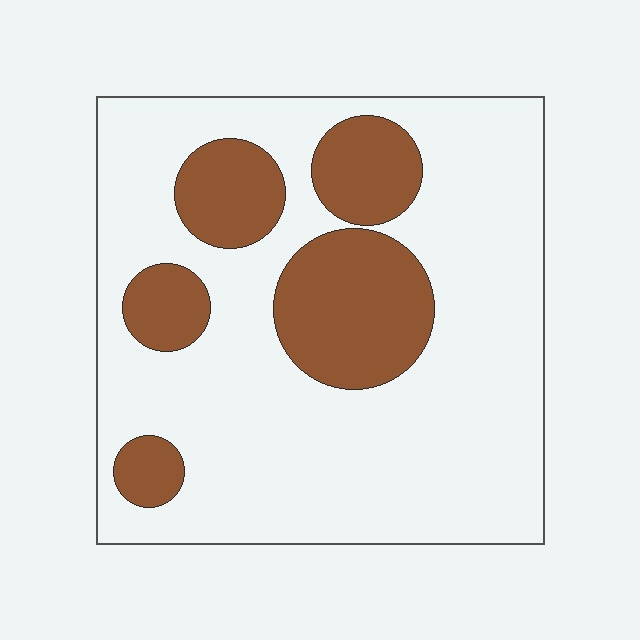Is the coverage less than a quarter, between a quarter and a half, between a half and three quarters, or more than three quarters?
Between a quarter and a half.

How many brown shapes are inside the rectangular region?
5.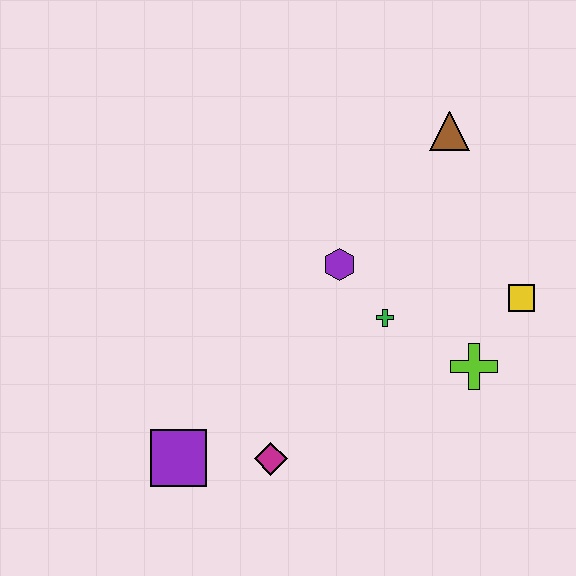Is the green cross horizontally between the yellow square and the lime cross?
No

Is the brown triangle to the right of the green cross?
Yes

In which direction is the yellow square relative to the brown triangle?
The yellow square is below the brown triangle.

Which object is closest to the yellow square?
The lime cross is closest to the yellow square.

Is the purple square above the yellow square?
No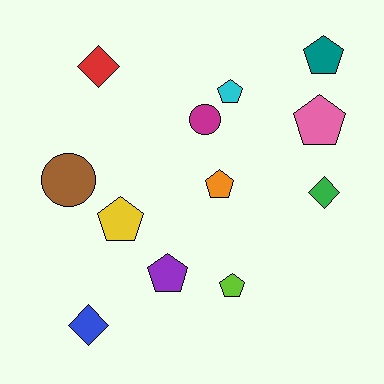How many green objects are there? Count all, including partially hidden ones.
There is 1 green object.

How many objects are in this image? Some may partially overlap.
There are 12 objects.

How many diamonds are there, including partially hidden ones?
There are 3 diamonds.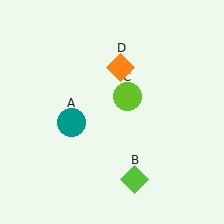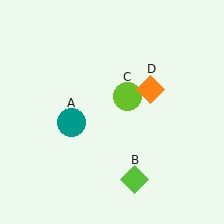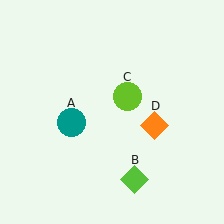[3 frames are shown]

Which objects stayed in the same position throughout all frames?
Teal circle (object A) and lime diamond (object B) and lime circle (object C) remained stationary.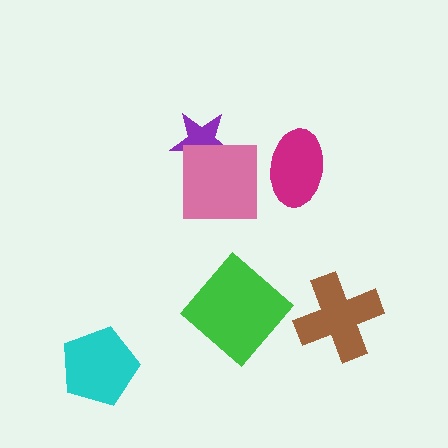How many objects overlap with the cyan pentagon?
0 objects overlap with the cyan pentagon.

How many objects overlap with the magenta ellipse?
0 objects overlap with the magenta ellipse.